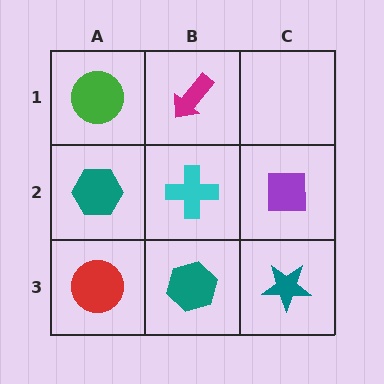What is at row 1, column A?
A green circle.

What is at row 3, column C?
A teal star.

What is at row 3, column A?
A red circle.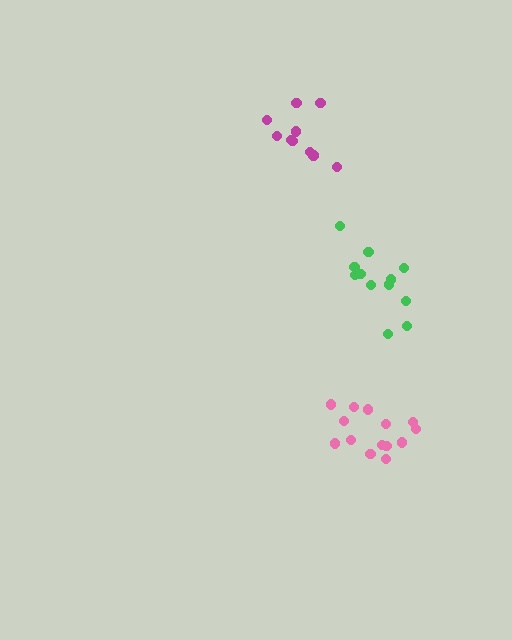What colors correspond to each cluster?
The clusters are colored: magenta, green, pink.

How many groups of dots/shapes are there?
There are 3 groups.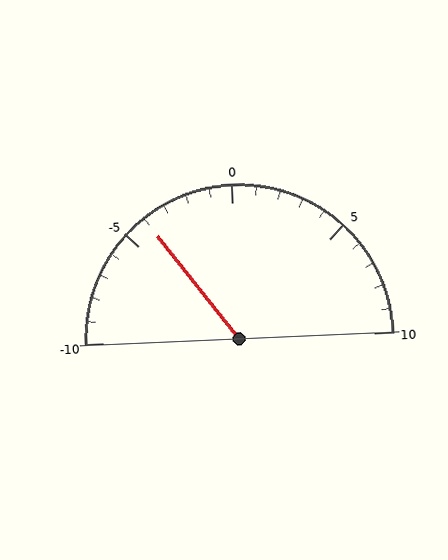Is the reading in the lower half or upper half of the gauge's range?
The reading is in the lower half of the range (-10 to 10).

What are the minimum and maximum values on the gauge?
The gauge ranges from -10 to 10.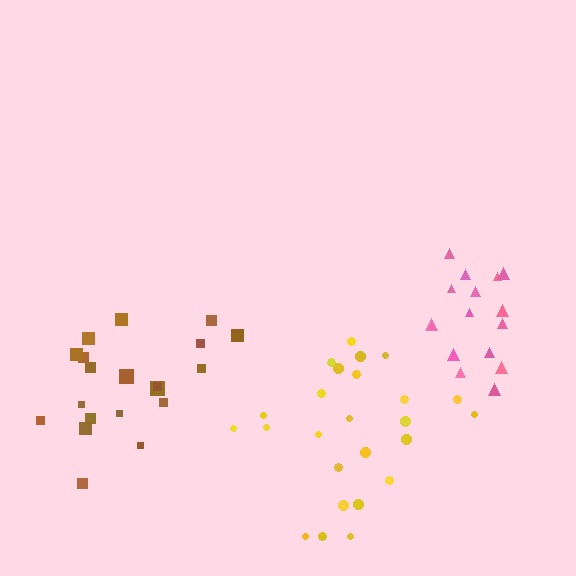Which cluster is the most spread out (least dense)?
Brown.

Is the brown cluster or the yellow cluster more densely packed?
Yellow.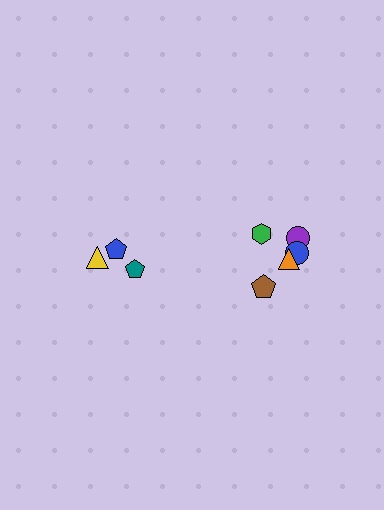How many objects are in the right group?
There are 5 objects.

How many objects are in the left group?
There are 3 objects.